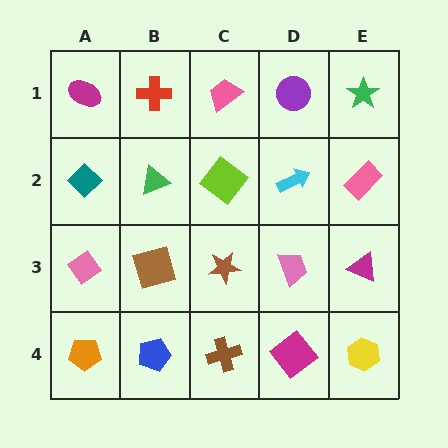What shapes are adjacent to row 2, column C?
A pink trapezoid (row 1, column C), a brown star (row 3, column C), a green triangle (row 2, column B), a cyan arrow (row 2, column D).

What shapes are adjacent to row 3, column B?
A green triangle (row 2, column B), a blue pentagon (row 4, column B), a pink diamond (row 3, column A), a brown star (row 3, column C).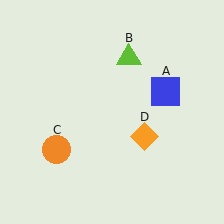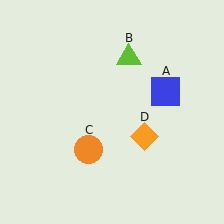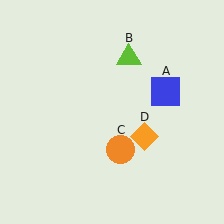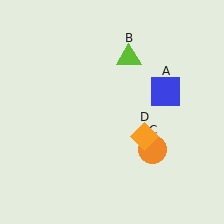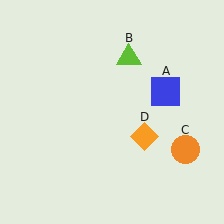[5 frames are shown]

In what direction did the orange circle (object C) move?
The orange circle (object C) moved right.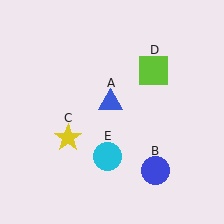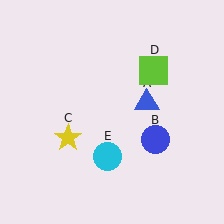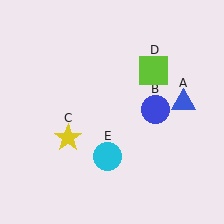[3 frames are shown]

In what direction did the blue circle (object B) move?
The blue circle (object B) moved up.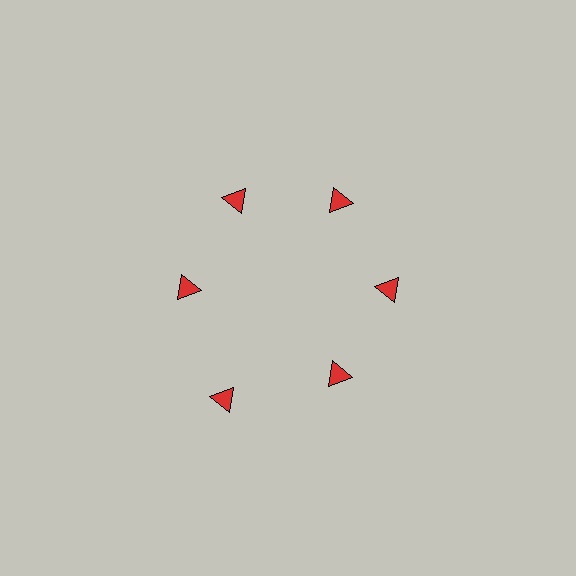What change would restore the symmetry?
The symmetry would be restored by moving it inward, back onto the ring so that all 6 triangles sit at equal angles and equal distance from the center.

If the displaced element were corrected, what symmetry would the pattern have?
It would have 6-fold rotational symmetry — the pattern would map onto itself every 60 degrees.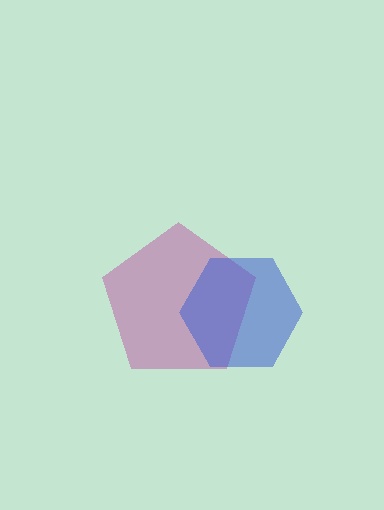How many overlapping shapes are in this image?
There are 2 overlapping shapes in the image.